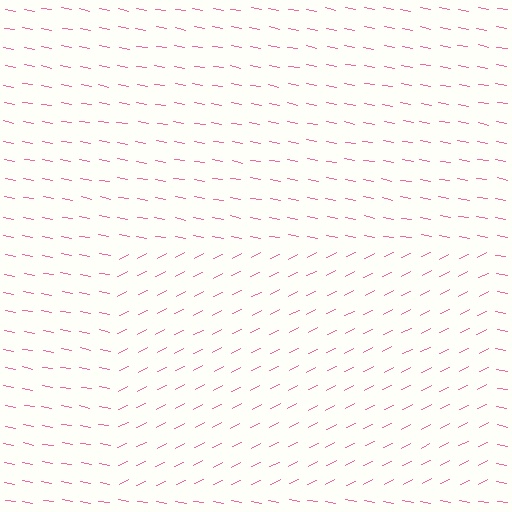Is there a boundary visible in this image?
Yes, there is a texture boundary formed by a change in line orientation.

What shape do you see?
I see a rectangle.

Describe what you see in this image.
The image is filled with small pink line segments. A rectangle region in the image has lines oriented differently from the surrounding lines, creating a visible texture boundary.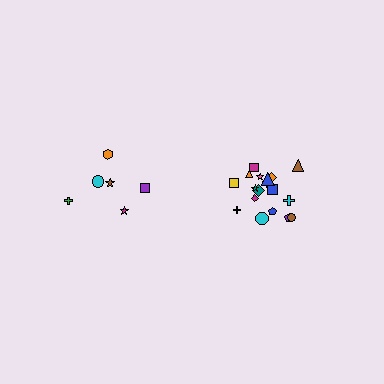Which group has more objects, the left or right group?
The right group.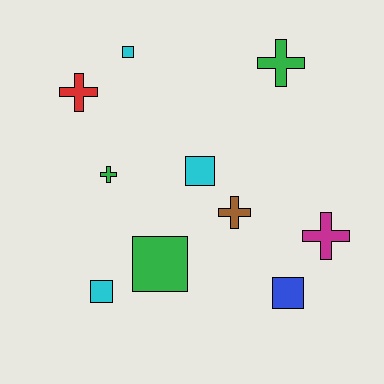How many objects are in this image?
There are 10 objects.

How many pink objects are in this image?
There are no pink objects.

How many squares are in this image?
There are 5 squares.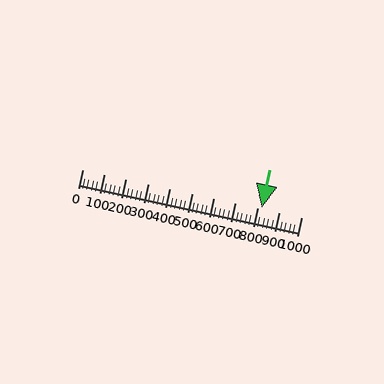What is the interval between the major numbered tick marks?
The major tick marks are spaced 100 units apart.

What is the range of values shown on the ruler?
The ruler shows values from 0 to 1000.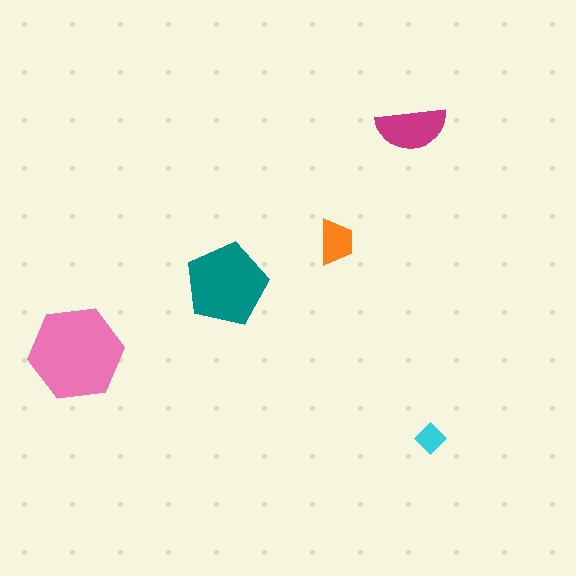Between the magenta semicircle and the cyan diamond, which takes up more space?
The magenta semicircle.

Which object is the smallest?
The cyan diamond.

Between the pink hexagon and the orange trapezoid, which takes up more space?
The pink hexagon.